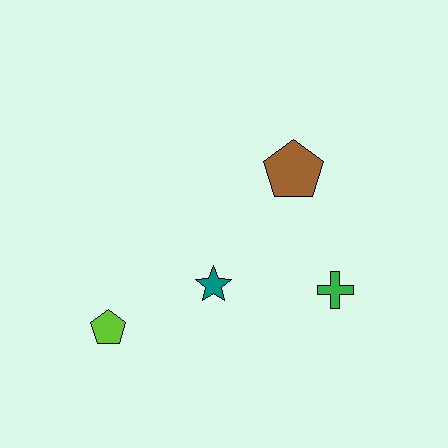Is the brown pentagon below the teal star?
No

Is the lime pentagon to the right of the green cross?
No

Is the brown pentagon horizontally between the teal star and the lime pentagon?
No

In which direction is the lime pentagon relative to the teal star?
The lime pentagon is to the left of the teal star.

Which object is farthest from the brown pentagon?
The lime pentagon is farthest from the brown pentagon.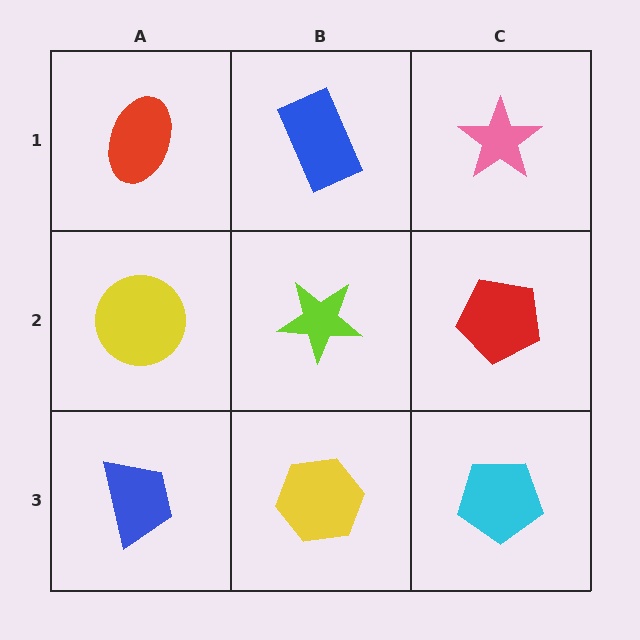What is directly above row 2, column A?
A red ellipse.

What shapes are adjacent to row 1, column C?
A red pentagon (row 2, column C), a blue rectangle (row 1, column B).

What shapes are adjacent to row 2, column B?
A blue rectangle (row 1, column B), a yellow hexagon (row 3, column B), a yellow circle (row 2, column A), a red pentagon (row 2, column C).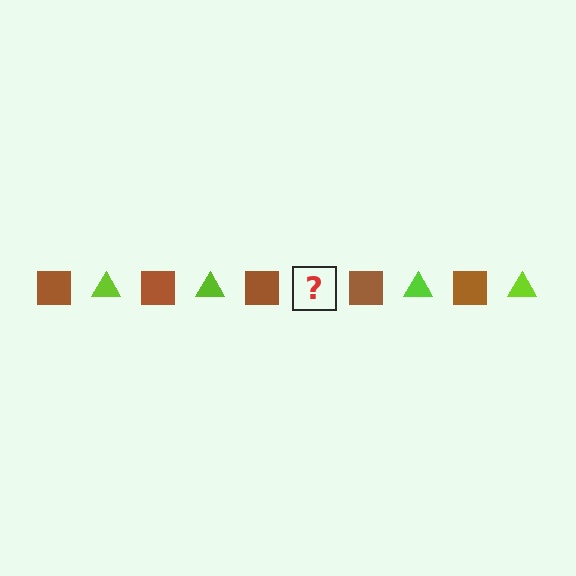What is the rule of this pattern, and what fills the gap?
The rule is that the pattern alternates between brown square and lime triangle. The gap should be filled with a lime triangle.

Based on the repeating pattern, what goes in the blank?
The blank should be a lime triangle.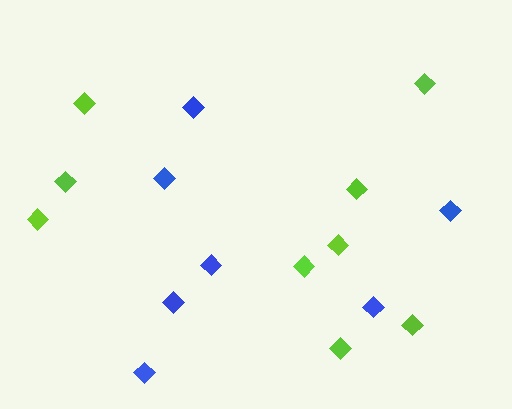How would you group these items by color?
There are 2 groups: one group of lime diamonds (9) and one group of blue diamonds (7).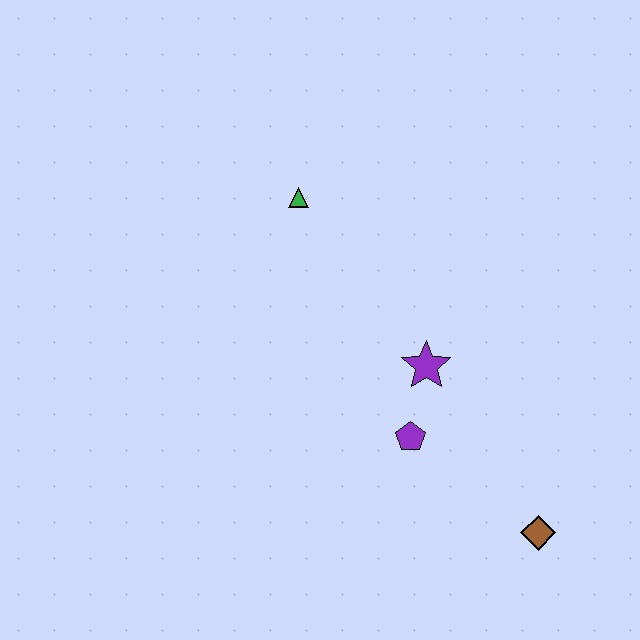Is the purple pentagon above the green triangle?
No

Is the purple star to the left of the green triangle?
No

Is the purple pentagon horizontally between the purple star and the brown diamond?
No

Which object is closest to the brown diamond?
The purple pentagon is closest to the brown diamond.